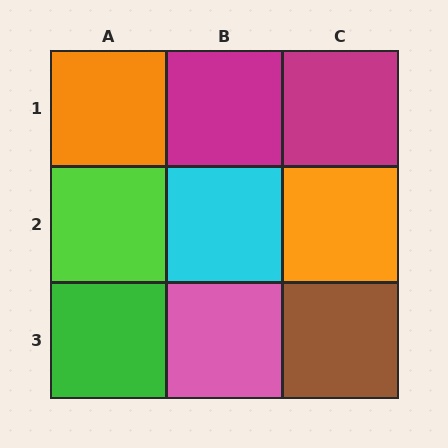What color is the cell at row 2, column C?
Orange.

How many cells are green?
1 cell is green.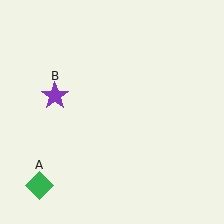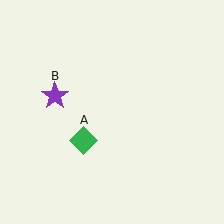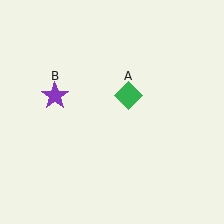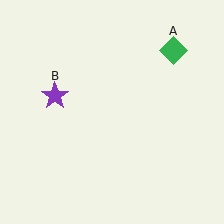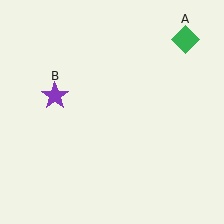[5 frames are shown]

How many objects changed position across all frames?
1 object changed position: green diamond (object A).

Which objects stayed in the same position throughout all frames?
Purple star (object B) remained stationary.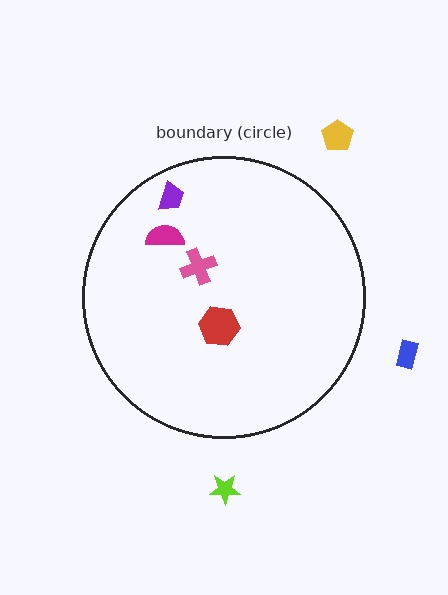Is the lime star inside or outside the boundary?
Outside.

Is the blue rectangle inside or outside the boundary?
Outside.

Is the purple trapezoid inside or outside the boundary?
Inside.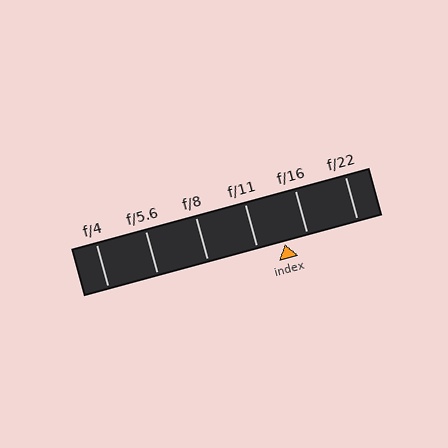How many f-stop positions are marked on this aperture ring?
There are 6 f-stop positions marked.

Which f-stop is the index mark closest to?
The index mark is closest to f/16.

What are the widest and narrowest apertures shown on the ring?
The widest aperture shown is f/4 and the narrowest is f/22.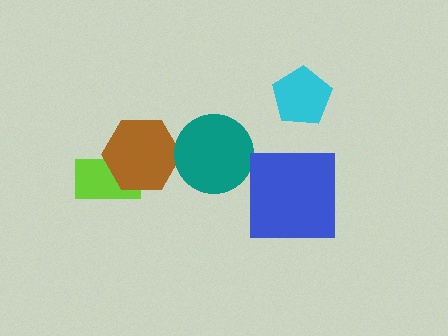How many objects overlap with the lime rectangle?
1 object overlaps with the lime rectangle.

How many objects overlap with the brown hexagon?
1 object overlaps with the brown hexagon.